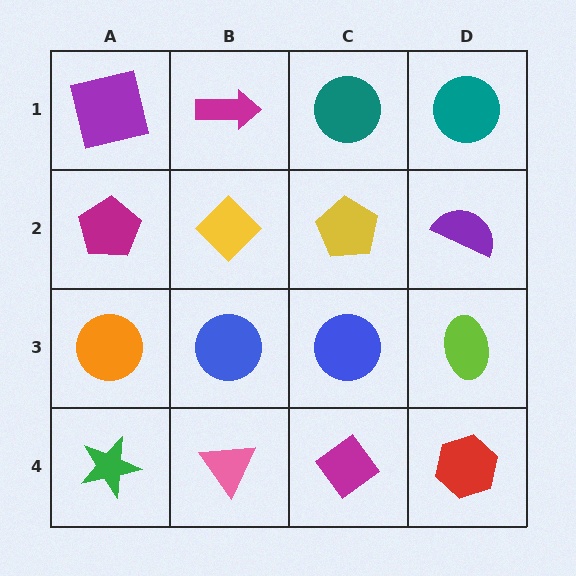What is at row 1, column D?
A teal circle.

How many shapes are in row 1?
4 shapes.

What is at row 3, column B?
A blue circle.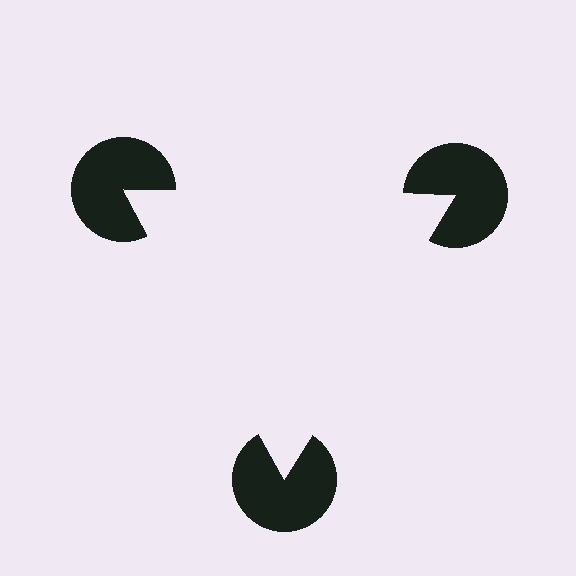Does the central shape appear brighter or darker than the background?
It typically appears slightly brighter than the background, even though no actual brightness change is drawn.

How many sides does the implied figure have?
3 sides.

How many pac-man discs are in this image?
There are 3 — one at each vertex of the illusory triangle.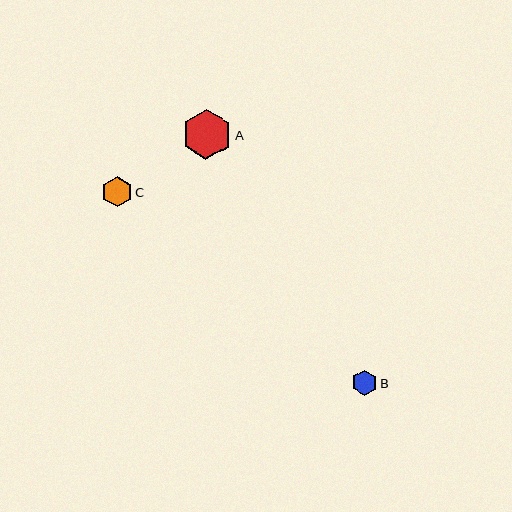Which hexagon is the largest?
Hexagon A is the largest with a size of approximately 50 pixels.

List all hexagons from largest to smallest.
From largest to smallest: A, C, B.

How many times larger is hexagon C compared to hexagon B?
Hexagon C is approximately 1.2 times the size of hexagon B.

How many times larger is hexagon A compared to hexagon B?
Hexagon A is approximately 1.9 times the size of hexagon B.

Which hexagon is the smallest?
Hexagon B is the smallest with a size of approximately 26 pixels.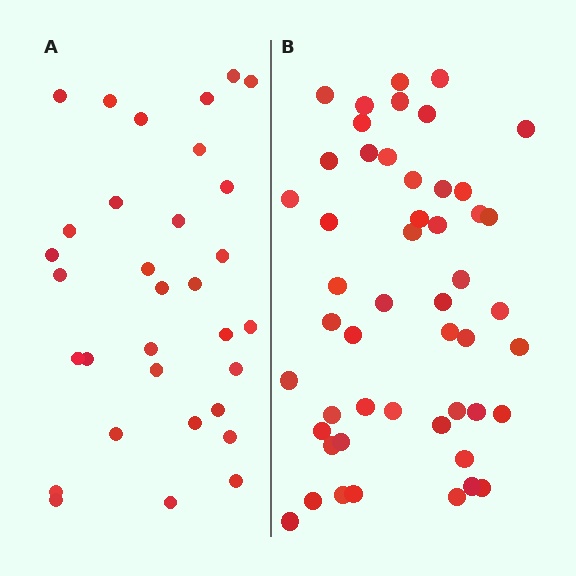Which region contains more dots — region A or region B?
Region B (the right region) has more dots.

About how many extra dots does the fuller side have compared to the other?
Region B has approximately 20 more dots than region A.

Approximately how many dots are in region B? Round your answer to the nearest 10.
About 50 dots.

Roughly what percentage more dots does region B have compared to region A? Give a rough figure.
About 55% more.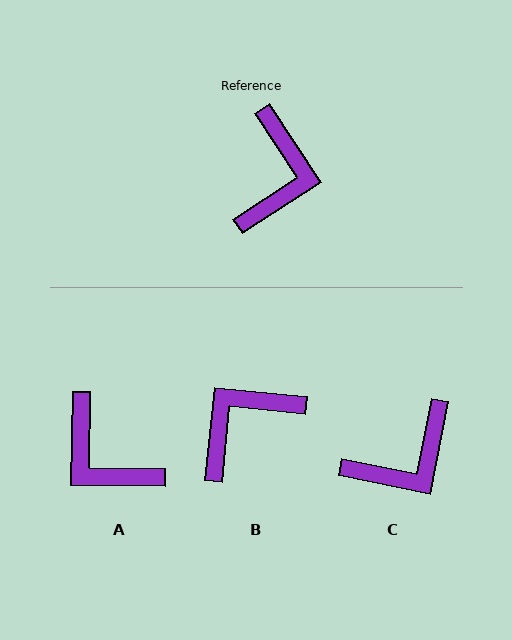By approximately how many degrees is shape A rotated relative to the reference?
Approximately 124 degrees clockwise.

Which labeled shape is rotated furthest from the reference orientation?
B, about 141 degrees away.